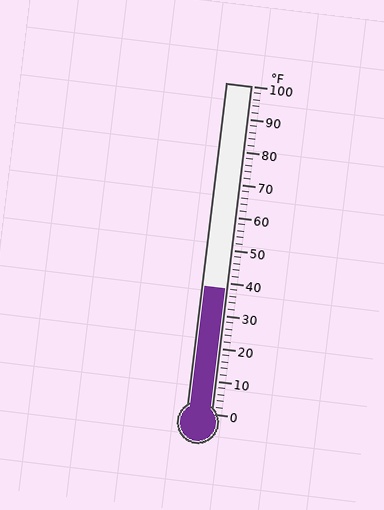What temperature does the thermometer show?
The thermometer shows approximately 38°F.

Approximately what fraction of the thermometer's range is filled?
The thermometer is filled to approximately 40% of its range.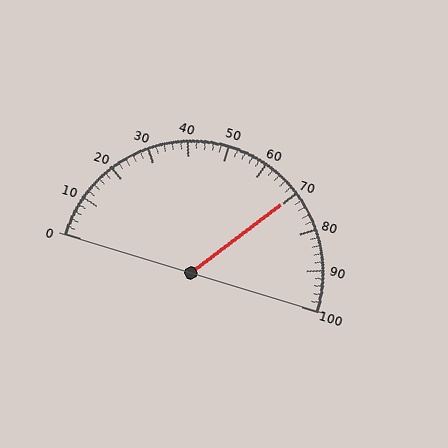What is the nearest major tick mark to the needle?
The nearest major tick mark is 70.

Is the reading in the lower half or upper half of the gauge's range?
The reading is in the upper half of the range (0 to 100).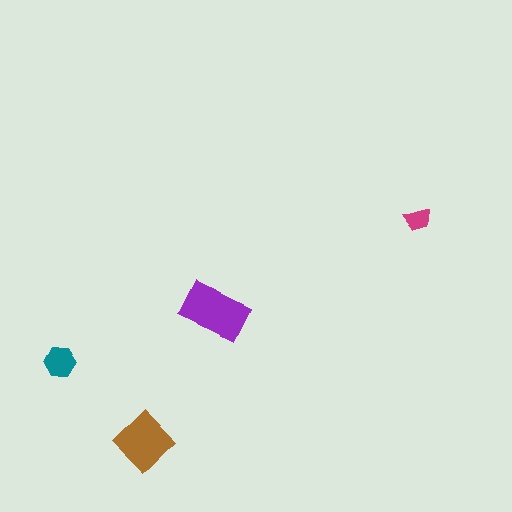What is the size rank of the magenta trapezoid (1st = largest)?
4th.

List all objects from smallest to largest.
The magenta trapezoid, the teal hexagon, the brown diamond, the purple rectangle.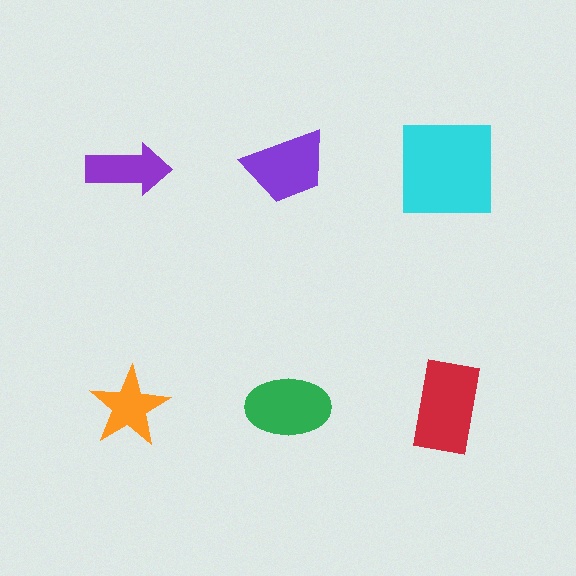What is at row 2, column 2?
A green ellipse.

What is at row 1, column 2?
A purple trapezoid.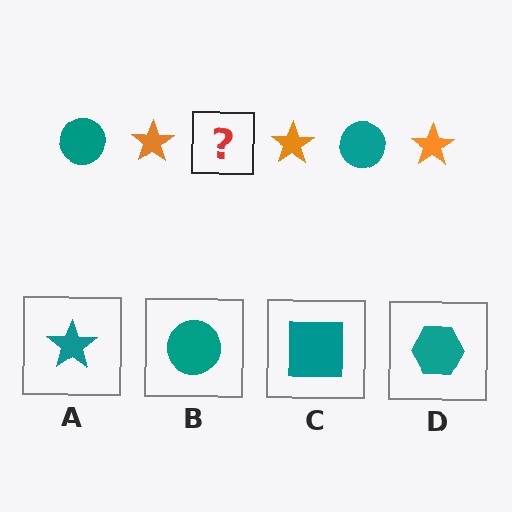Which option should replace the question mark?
Option B.